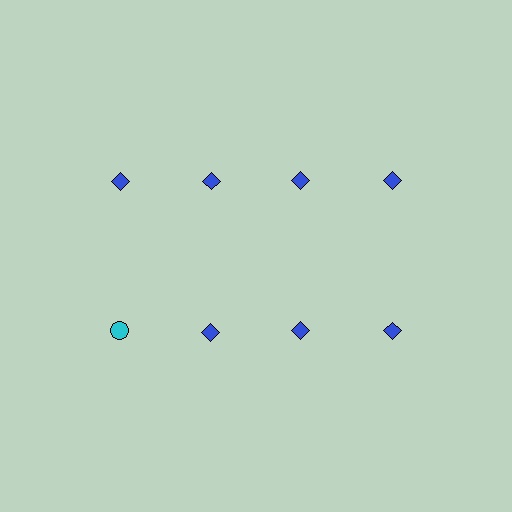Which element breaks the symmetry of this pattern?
The cyan circle in the second row, leftmost column breaks the symmetry. All other shapes are blue diamonds.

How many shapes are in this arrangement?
There are 8 shapes arranged in a grid pattern.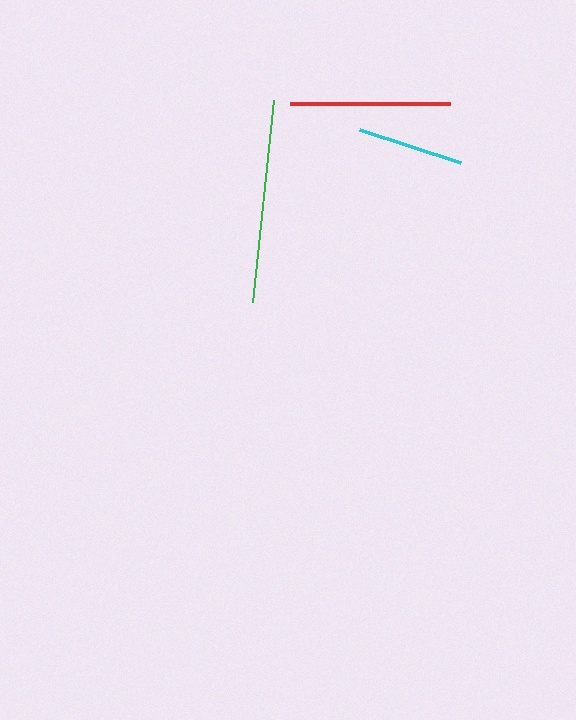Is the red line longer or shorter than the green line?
The green line is longer than the red line.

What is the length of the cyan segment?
The cyan segment is approximately 106 pixels long.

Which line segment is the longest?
The green line is the longest at approximately 204 pixels.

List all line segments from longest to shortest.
From longest to shortest: green, red, cyan.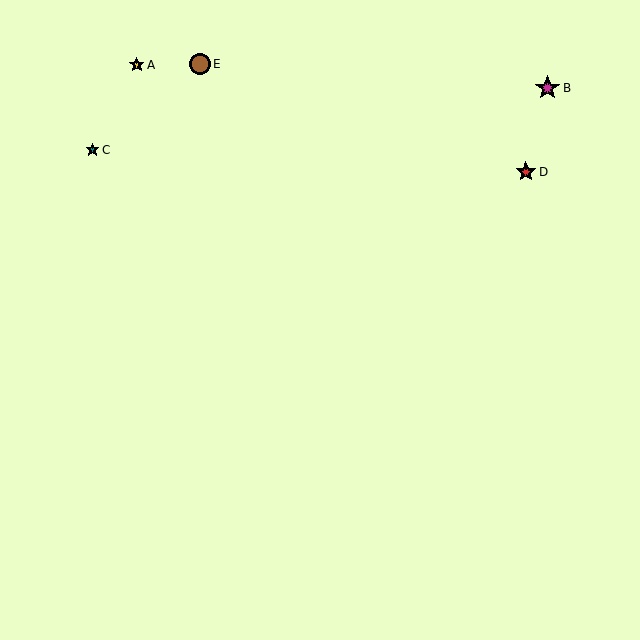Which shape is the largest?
The magenta star (labeled B) is the largest.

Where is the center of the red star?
The center of the red star is at (526, 172).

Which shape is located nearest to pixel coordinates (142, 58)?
The yellow star (labeled A) at (137, 65) is nearest to that location.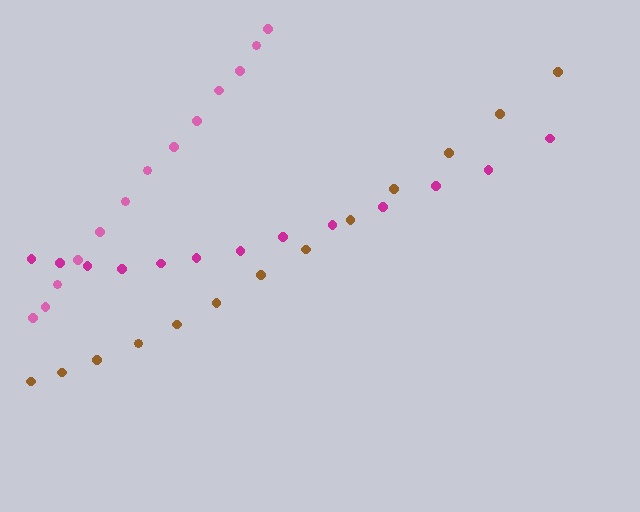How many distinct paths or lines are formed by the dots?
There are 3 distinct paths.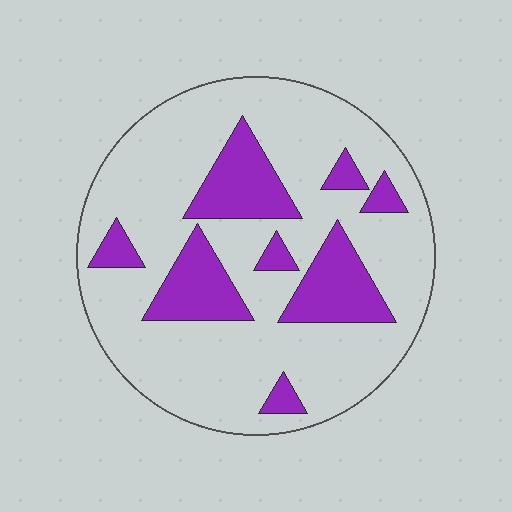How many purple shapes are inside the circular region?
8.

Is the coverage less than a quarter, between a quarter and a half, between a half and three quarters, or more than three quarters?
Less than a quarter.